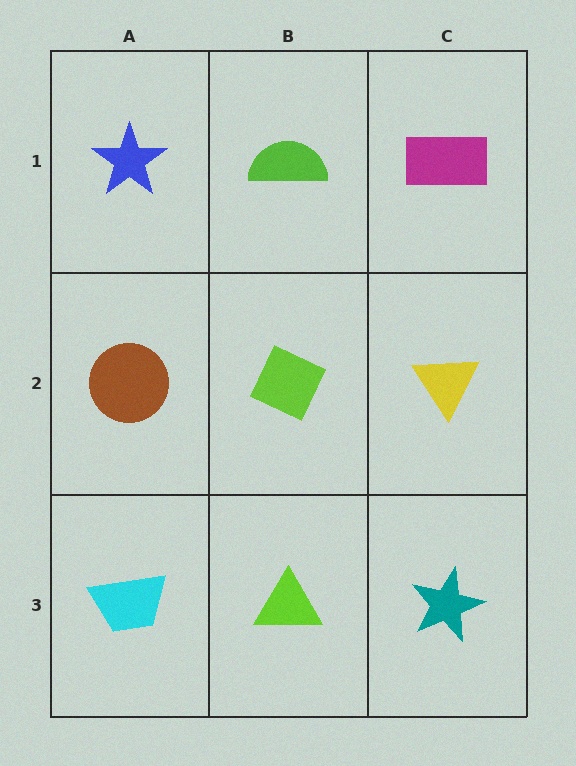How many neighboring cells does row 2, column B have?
4.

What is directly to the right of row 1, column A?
A lime semicircle.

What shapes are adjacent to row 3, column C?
A yellow triangle (row 2, column C), a lime triangle (row 3, column B).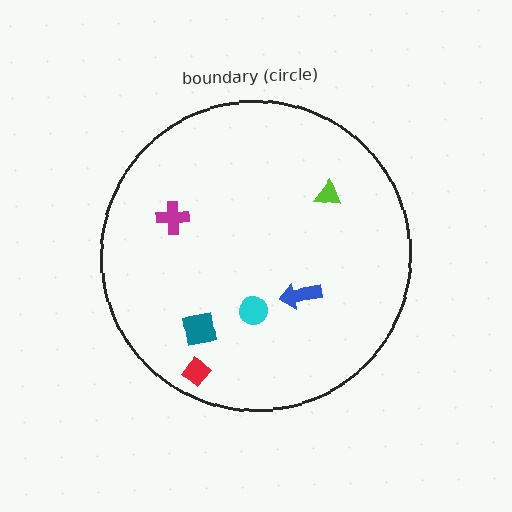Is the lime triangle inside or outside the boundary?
Inside.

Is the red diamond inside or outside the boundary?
Inside.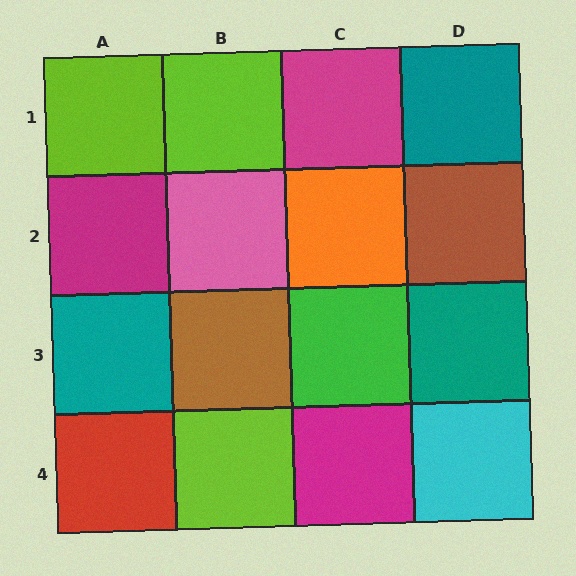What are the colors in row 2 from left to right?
Magenta, pink, orange, brown.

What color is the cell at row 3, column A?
Teal.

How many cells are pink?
1 cell is pink.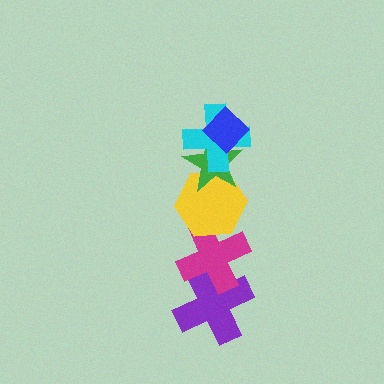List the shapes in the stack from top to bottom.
From top to bottom: the blue diamond, the cyan cross, the green star, the yellow hexagon, the magenta cross, the purple cross.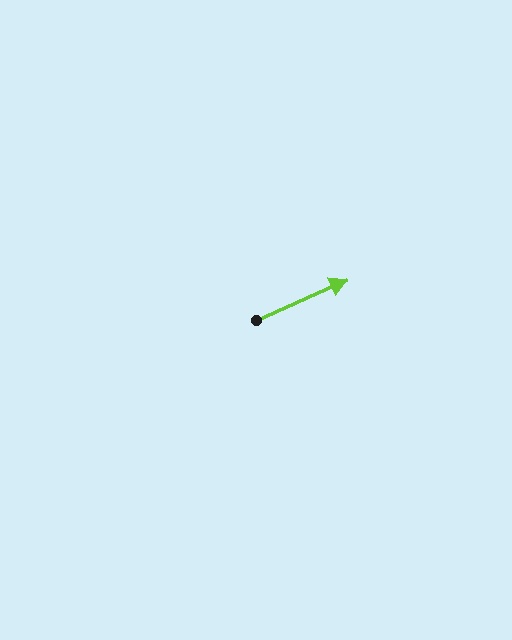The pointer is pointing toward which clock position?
Roughly 2 o'clock.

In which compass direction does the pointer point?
Northeast.